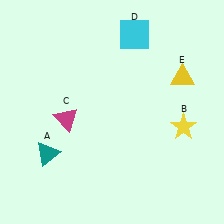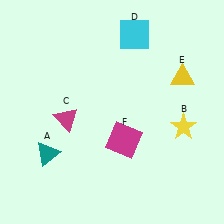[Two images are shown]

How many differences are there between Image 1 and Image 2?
There is 1 difference between the two images.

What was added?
A magenta square (F) was added in Image 2.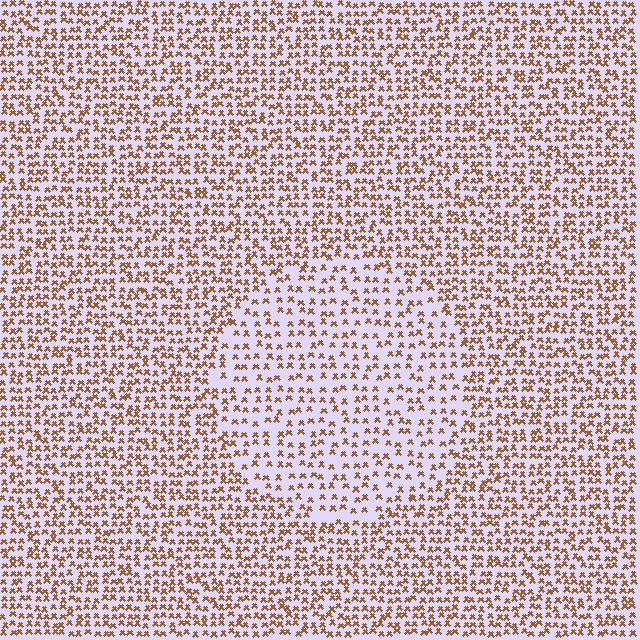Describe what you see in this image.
The image contains small brown elements arranged at two different densities. A circle-shaped region is visible where the elements are less densely packed than the surrounding area.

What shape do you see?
I see a circle.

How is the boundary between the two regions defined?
The boundary is defined by a change in element density (approximately 1.7x ratio). All elements are the same color, size, and shape.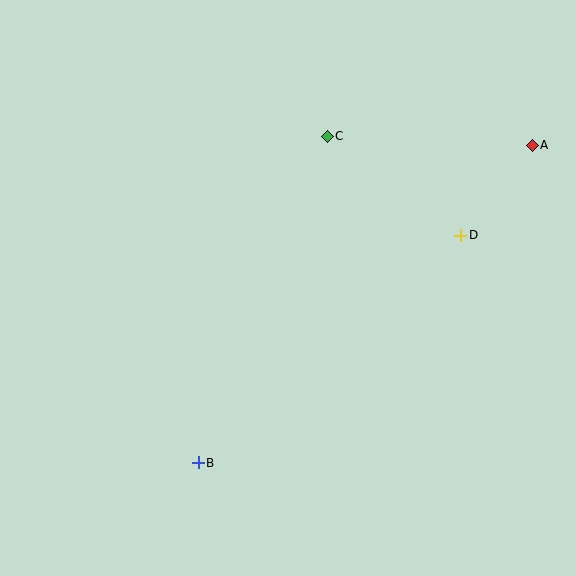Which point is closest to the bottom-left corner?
Point B is closest to the bottom-left corner.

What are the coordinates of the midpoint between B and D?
The midpoint between B and D is at (329, 349).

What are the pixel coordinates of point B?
Point B is at (198, 463).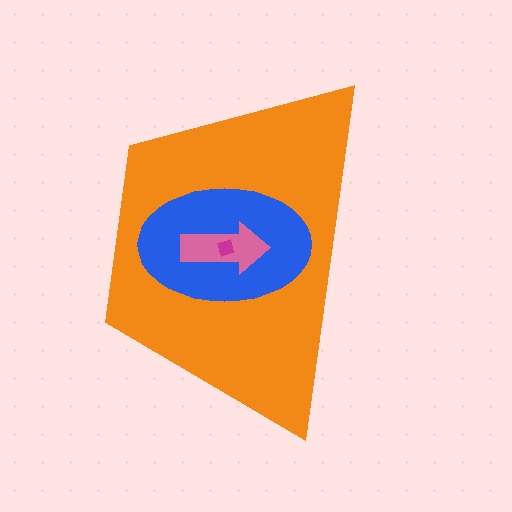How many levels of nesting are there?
4.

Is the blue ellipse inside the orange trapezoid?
Yes.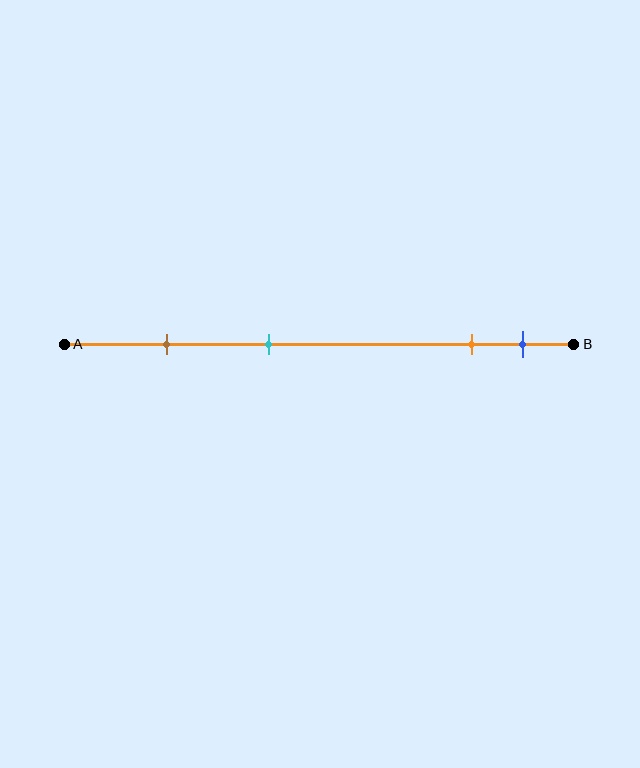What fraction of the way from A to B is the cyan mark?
The cyan mark is approximately 40% (0.4) of the way from A to B.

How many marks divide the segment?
There are 4 marks dividing the segment.